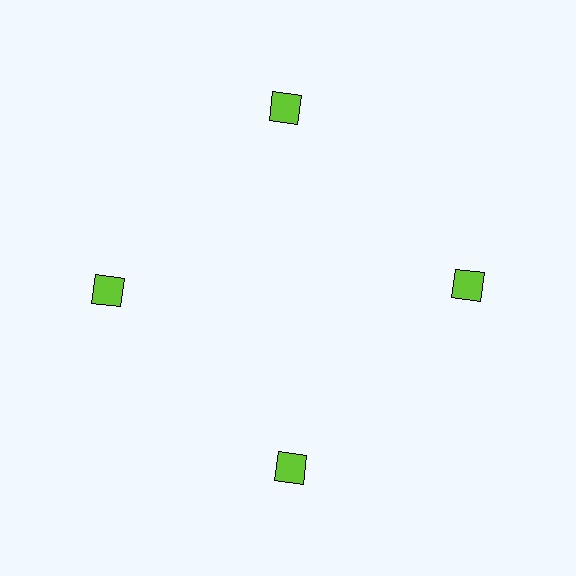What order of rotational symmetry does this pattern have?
This pattern has 4-fold rotational symmetry.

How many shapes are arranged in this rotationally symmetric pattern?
There are 4 shapes, arranged in 4 groups of 1.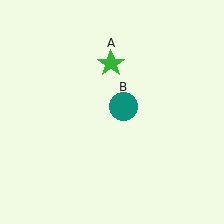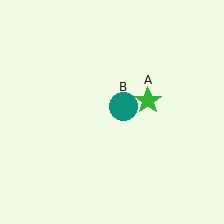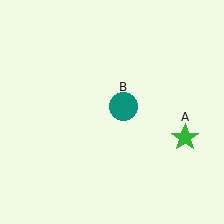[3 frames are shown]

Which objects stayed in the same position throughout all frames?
Teal circle (object B) remained stationary.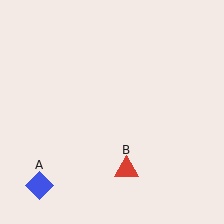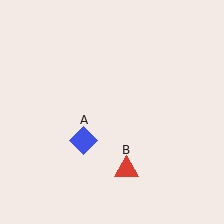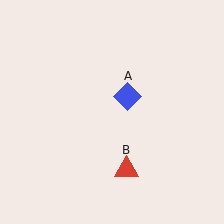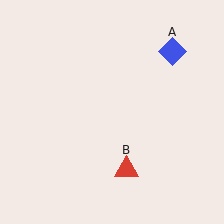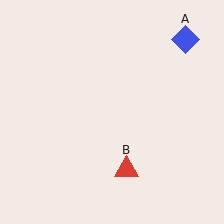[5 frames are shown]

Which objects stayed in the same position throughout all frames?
Red triangle (object B) remained stationary.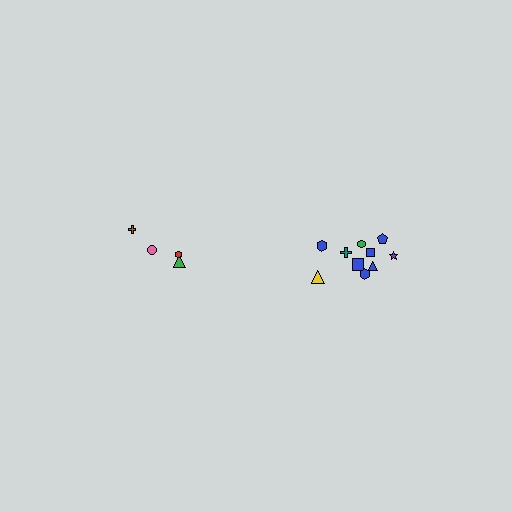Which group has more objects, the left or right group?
The right group.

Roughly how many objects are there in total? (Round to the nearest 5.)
Roughly 15 objects in total.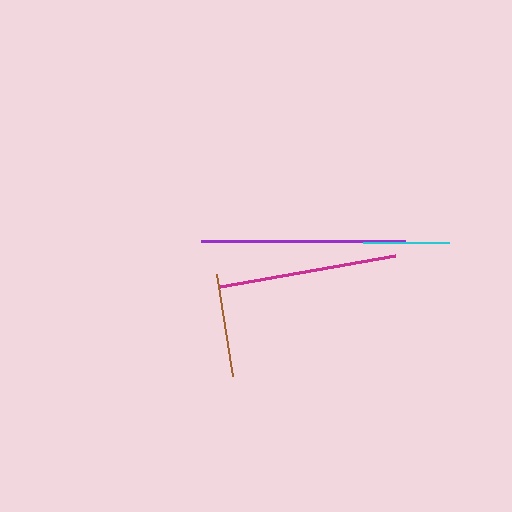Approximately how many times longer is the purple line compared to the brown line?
The purple line is approximately 2.0 times the length of the brown line.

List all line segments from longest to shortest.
From longest to shortest: purple, magenta, brown, cyan.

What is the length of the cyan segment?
The cyan segment is approximately 86 pixels long.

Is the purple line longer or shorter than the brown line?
The purple line is longer than the brown line.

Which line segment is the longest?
The purple line is the longest at approximately 204 pixels.